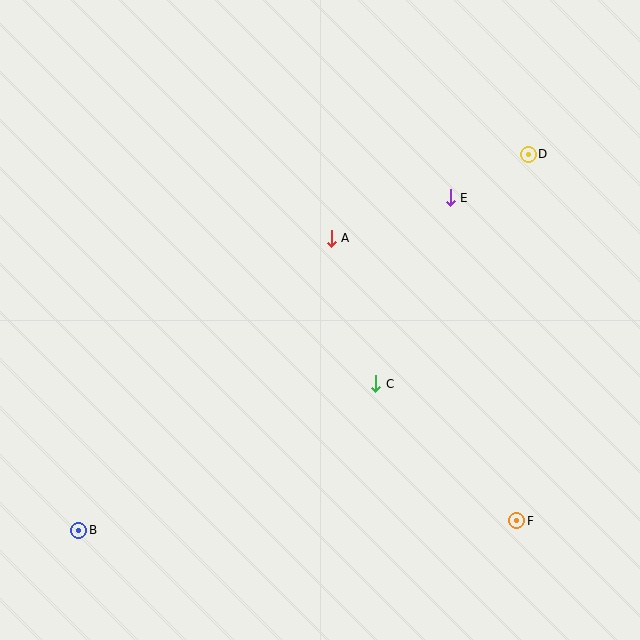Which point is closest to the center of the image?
Point A at (331, 238) is closest to the center.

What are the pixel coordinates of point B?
Point B is at (79, 530).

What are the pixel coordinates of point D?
Point D is at (528, 154).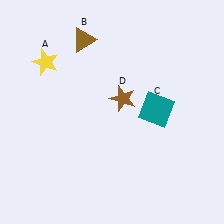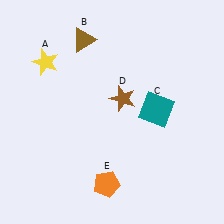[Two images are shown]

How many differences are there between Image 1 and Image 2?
There is 1 difference between the two images.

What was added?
An orange pentagon (E) was added in Image 2.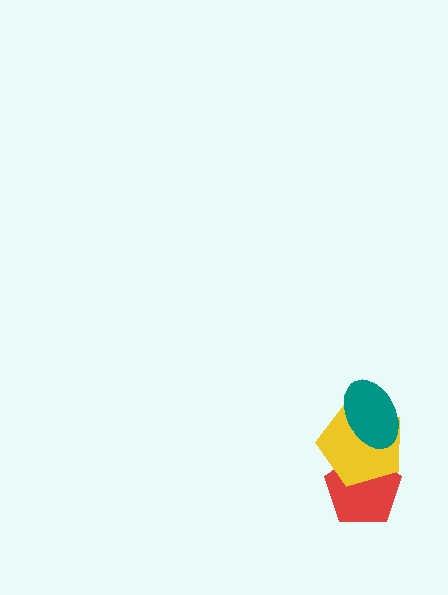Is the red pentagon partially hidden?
Yes, it is partially covered by another shape.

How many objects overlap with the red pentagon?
1 object overlaps with the red pentagon.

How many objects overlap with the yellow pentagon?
2 objects overlap with the yellow pentagon.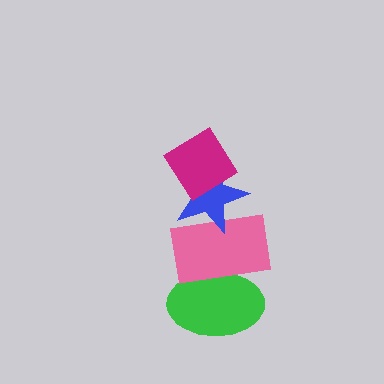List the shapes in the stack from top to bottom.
From top to bottom: the magenta diamond, the blue star, the pink rectangle, the green ellipse.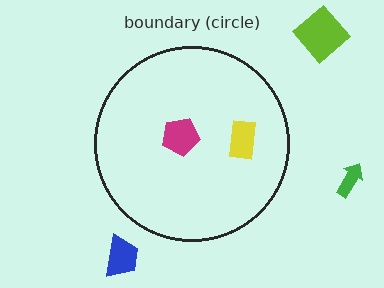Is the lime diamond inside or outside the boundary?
Outside.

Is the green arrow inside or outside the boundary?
Outside.